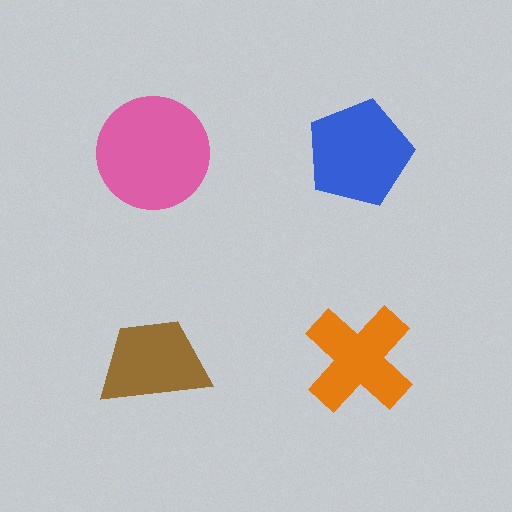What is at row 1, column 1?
A pink circle.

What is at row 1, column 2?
A blue pentagon.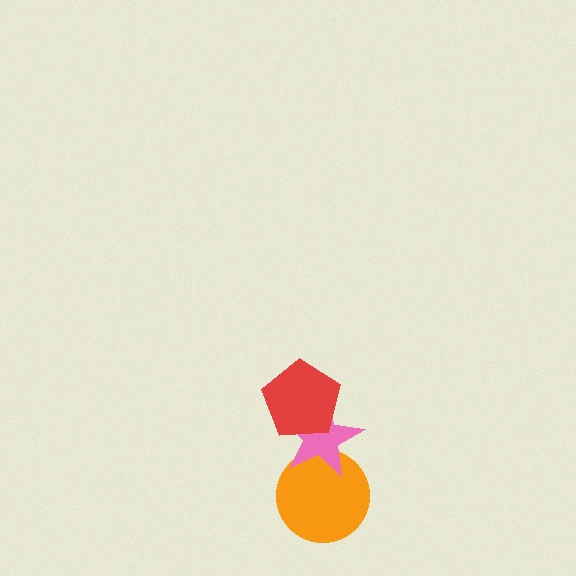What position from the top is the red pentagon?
The red pentagon is 1st from the top.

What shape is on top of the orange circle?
The pink star is on top of the orange circle.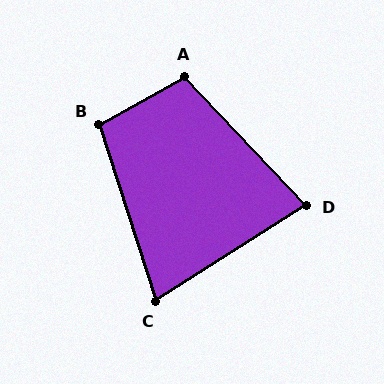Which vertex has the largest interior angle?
A, at approximately 105 degrees.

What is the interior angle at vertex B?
Approximately 101 degrees (obtuse).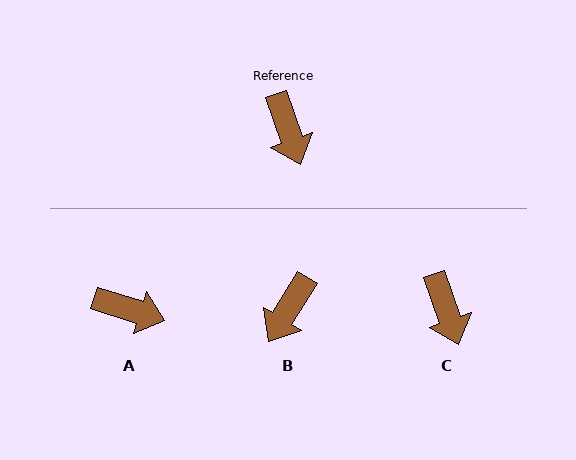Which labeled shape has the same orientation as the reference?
C.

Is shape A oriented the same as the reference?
No, it is off by about 53 degrees.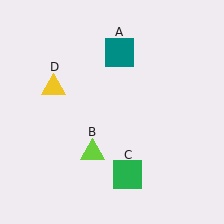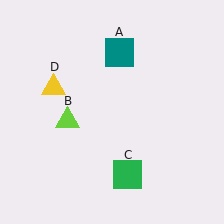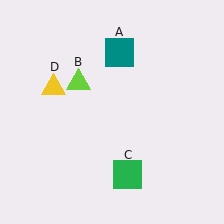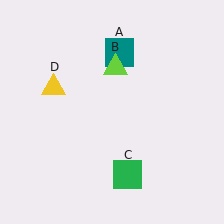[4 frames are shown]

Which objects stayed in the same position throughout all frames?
Teal square (object A) and green square (object C) and yellow triangle (object D) remained stationary.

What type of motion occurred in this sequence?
The lime triangle (object B) rotated clockwise around the center of the scene.